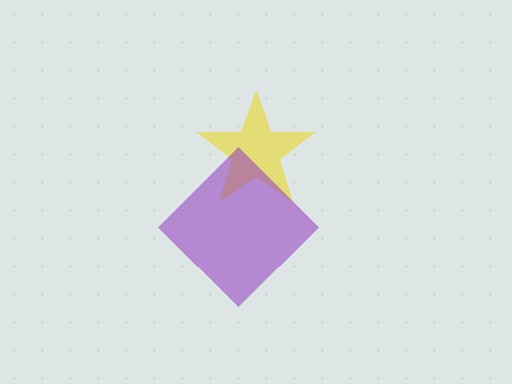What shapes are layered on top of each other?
The layered shapes are: a yellow star, a purple diamond.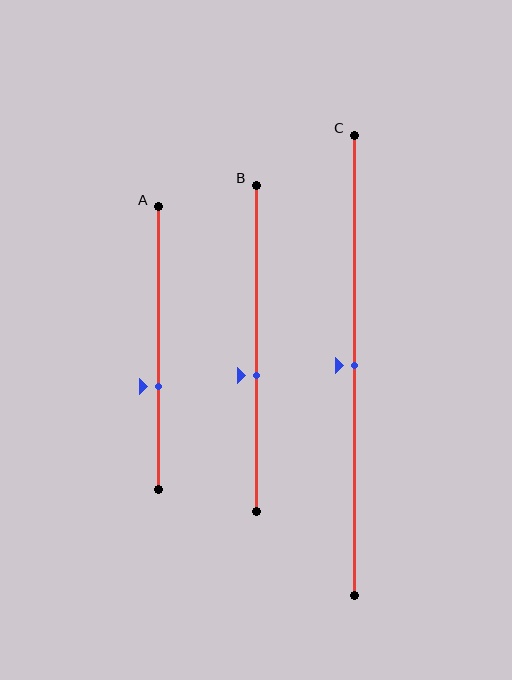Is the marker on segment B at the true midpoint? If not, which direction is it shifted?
No, the marker on segment B is shifted downward by about 8% of the segment length.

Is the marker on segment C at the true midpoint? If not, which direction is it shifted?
Yes, the marker on segment C is at the true midpoint.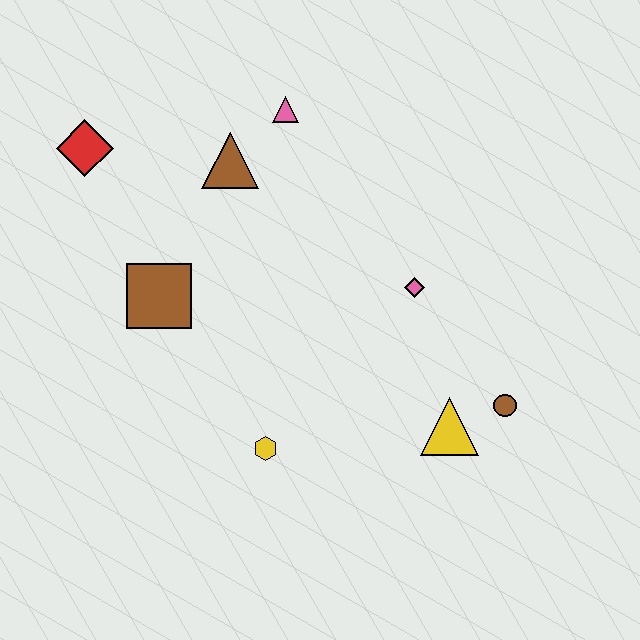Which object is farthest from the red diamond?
The brown circle is farthest from the red diamond.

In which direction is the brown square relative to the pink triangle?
The brown square is below the pink triangle.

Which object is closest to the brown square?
The brown triangle is closest to the brown square.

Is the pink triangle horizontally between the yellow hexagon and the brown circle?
Yes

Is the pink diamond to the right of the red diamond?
Yes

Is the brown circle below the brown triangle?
Yes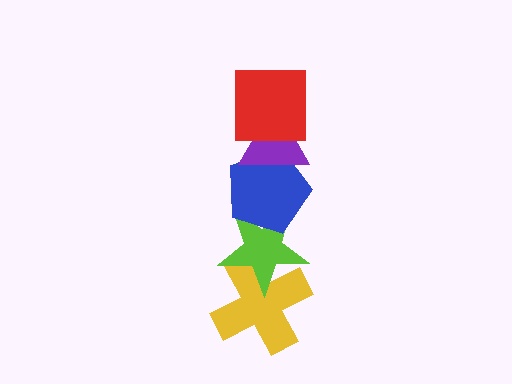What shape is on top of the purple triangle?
The red square is on top of the purple triangle.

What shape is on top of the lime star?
The blue pentagon is on top of the lime star.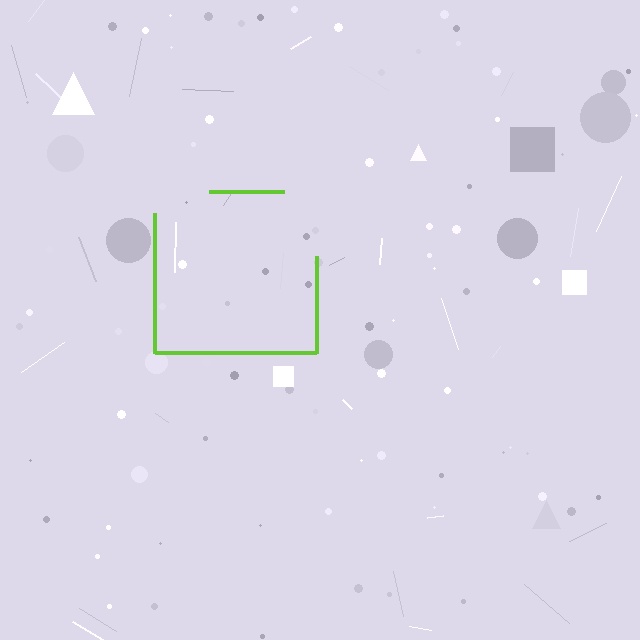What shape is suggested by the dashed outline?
The dashed outline suggests a square.